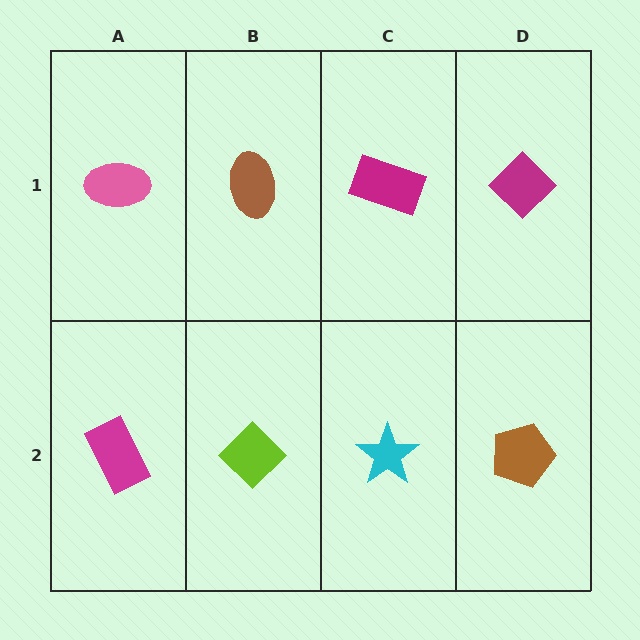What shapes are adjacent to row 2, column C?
A magenta rectangle (row 1, column C), a lime diamond (row 2, column B), a brown pentagon (row 2, column D).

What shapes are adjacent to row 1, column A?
A magenta rectangle (row 2, column A), a brown ellipse (row 1, column B).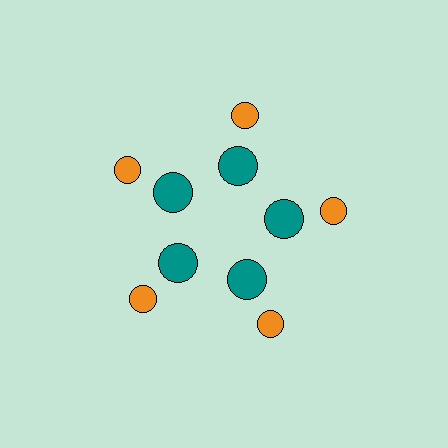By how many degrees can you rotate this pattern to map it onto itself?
The pattern maps onto itself every 72 degrees of rotation.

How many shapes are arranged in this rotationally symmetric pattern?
There are 10 shapes, arranged in 5 groups of 2.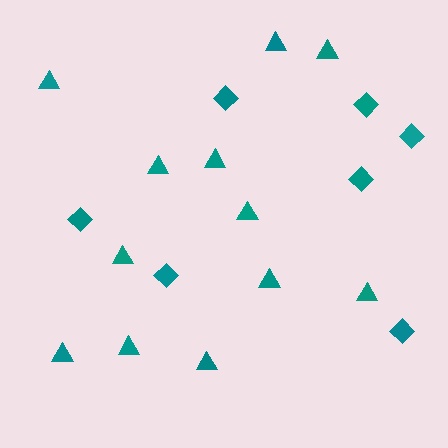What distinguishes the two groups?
There are 2 groups: one group of triangles (12) and one group of diamonds (7).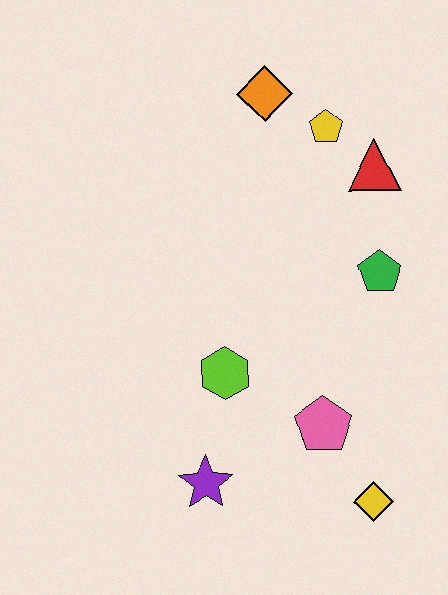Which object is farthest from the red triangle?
The purple star is farthest from the red triangle.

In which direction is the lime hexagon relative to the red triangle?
The lime hexagon is below the red triangle.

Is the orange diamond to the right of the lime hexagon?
Yes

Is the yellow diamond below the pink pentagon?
Yes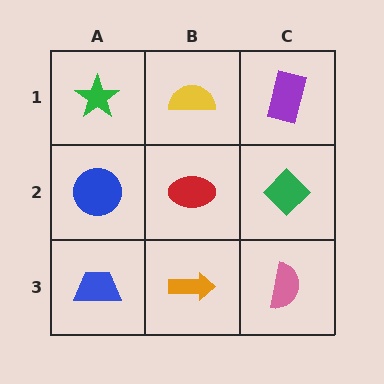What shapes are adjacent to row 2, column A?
A green star (row 1, column A), a blue trapezoid (row 3, column A), a red ellipse (row 2, column B).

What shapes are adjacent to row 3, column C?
A green diamond (row 2, column C), an orange arrow (row 3, column B).